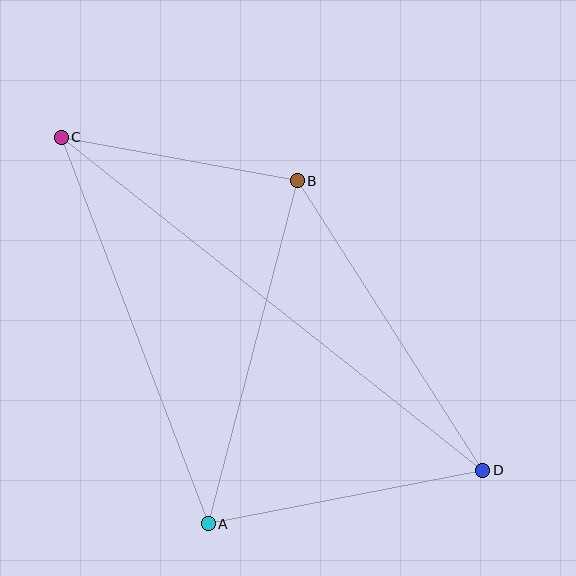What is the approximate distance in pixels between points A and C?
The distance between A and C is approximately 413 pixels.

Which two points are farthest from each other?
Points C and D are farthest from each other.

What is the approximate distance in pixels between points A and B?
The distance between A and B is approximately 354 pixels.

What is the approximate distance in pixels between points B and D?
The distance between B and D is approximately 344 pixels.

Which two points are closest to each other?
Points B and C are closest to each other.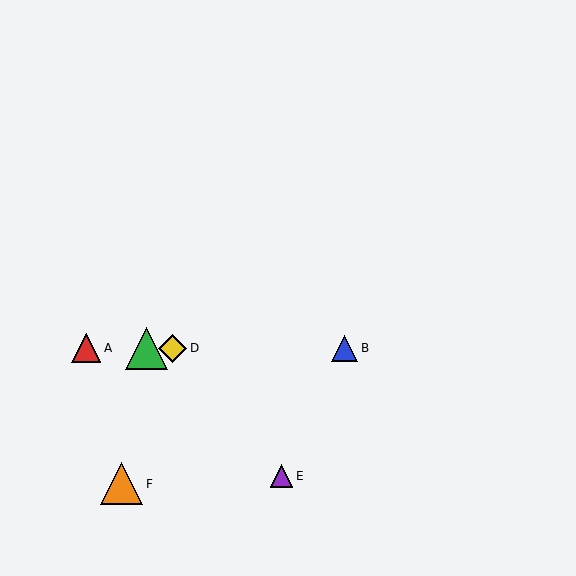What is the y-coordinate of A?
Object A is at y≈348.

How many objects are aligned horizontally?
4 objects (A, B, C, D) are aligned horizontally.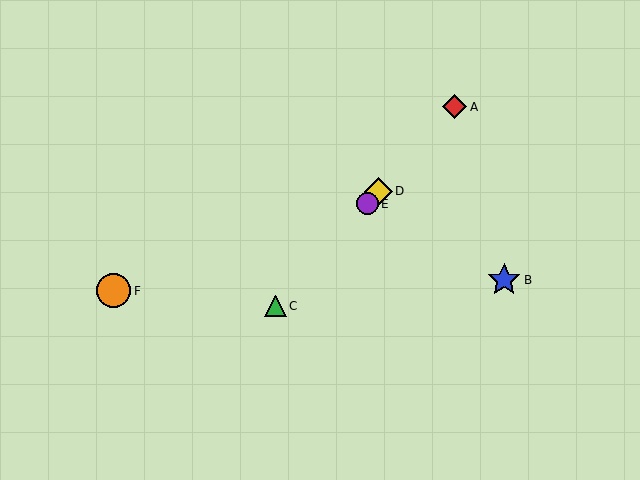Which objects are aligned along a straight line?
Objects A, C, D, E are aligned along a straight line.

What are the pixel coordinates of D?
Object D is at (378, 191).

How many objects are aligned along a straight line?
4 objects (A, C, D, E) are aligned along a straight line.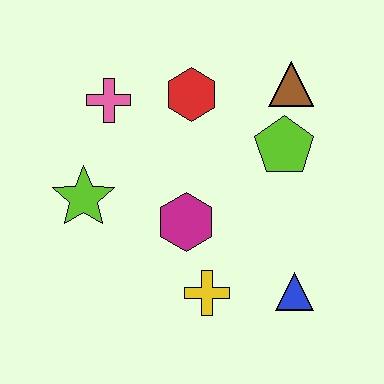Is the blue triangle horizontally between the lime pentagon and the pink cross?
No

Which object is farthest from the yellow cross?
The brown triangle is farthest from the yellow cross.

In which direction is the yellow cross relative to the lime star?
The yellow cross is to the right of the lime star.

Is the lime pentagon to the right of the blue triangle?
No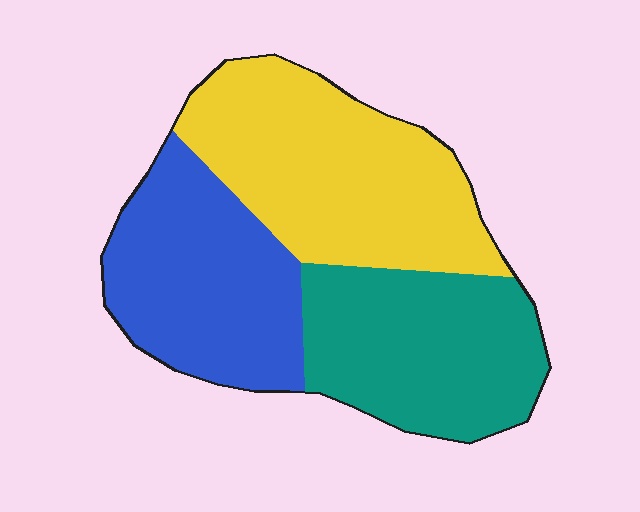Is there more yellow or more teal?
Yellow.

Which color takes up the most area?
Yellow, at roughly 40%.